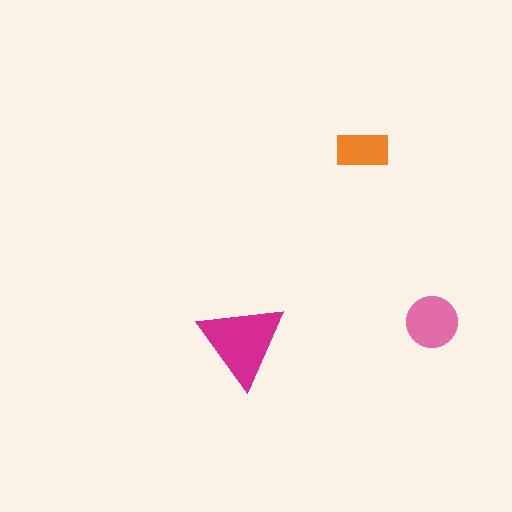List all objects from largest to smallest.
The magenta triangle, the pink circle, the orange rectangle.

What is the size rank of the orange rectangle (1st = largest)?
3rd.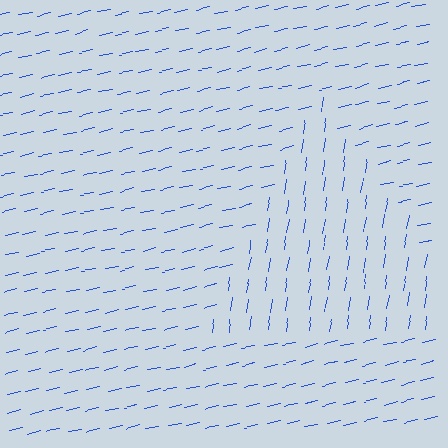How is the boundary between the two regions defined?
The boundary is defined purely by a change in line orientation (approximately 67 degrees difference). All lines are the same color and thickness.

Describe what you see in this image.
The image is filled with small blue line segments. A triangle region in the image has lines oriented differently from the surrounding lines, creating a visible texture boundary.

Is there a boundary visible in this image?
Yes, there is a texture boundary formed by a change in line orientation.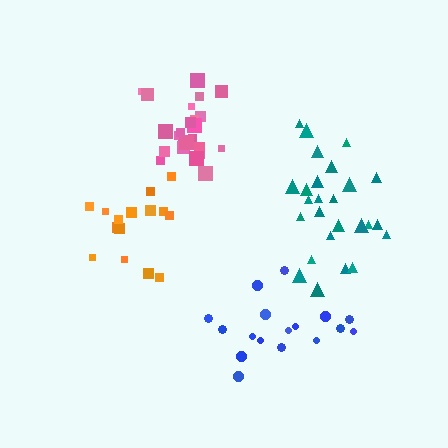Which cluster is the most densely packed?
Pink.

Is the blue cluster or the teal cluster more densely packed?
Teal.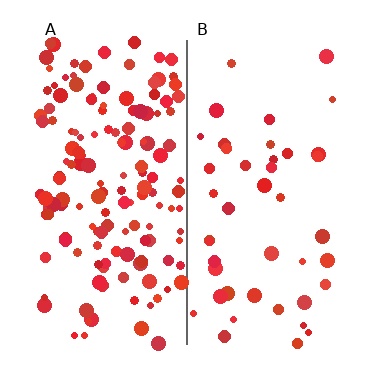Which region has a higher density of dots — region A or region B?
A (the left).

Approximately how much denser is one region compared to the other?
Approximately 3.6× — region A over region B.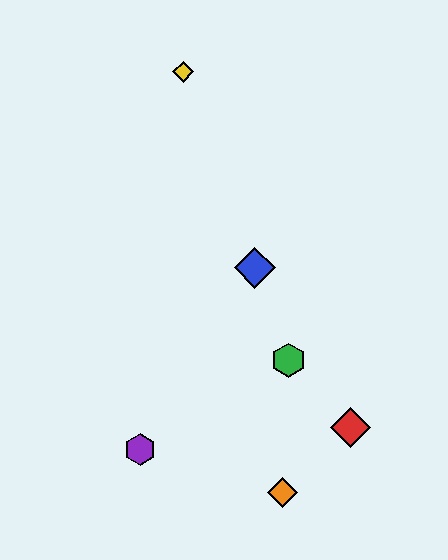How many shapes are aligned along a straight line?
3 shapes (the blue diamond, the green hexagon, the yellow diamond) are aligned along a straight line.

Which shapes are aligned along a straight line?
The blue diamond, the green hexagon, the yellow diamond are aligned along a straight line.